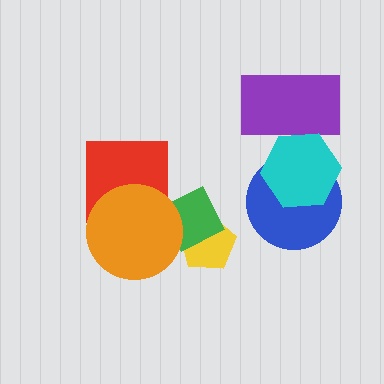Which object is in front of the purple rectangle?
The cyan hexagon is in front of the purple rectangle.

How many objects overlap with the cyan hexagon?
2 objects overlap with the cyan hexagon.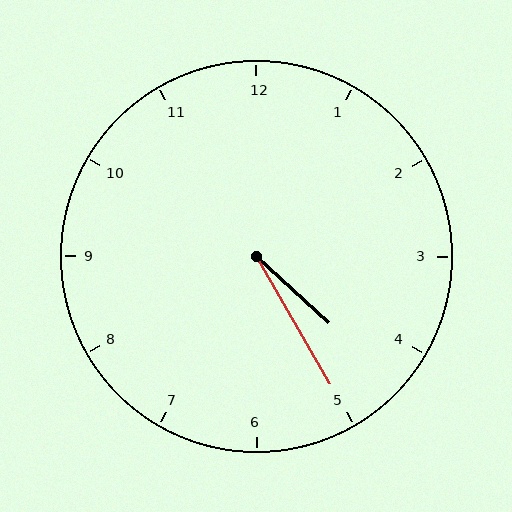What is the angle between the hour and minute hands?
Approximately 18 degrees.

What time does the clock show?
4:25.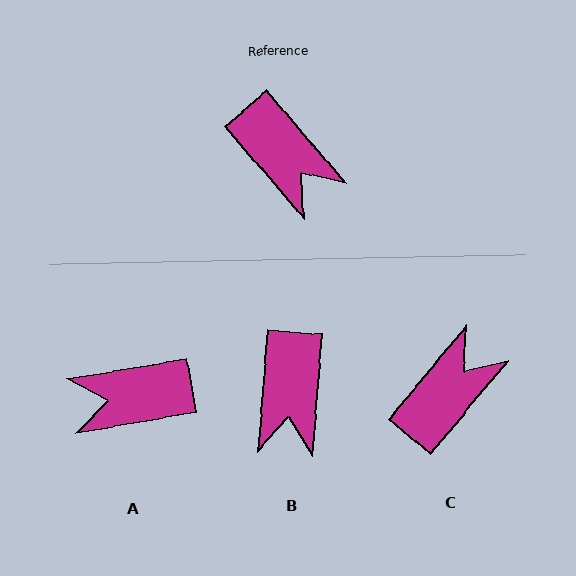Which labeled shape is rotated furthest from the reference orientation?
A, about 121 degrees away.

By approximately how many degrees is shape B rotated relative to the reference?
Approximately 45 degrees clockwise.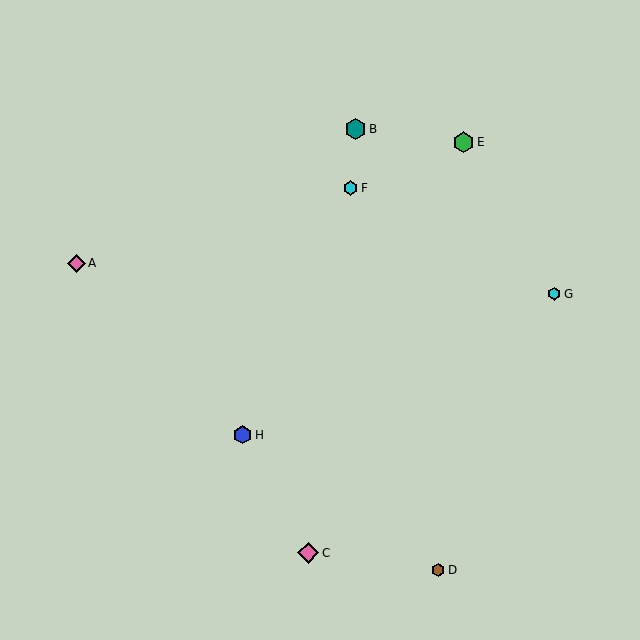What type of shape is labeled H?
Shape H is a blue hexagon.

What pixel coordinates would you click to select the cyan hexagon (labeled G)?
Click at (554, 294) to select the cyan hexagon G.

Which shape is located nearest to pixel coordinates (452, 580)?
The brown hexagon (labeled D) at (438, 570) is nearest to that location.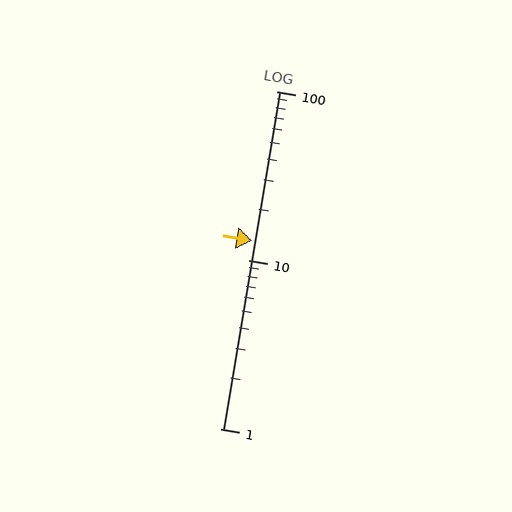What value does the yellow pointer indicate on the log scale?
The pointer indicates approximately 13.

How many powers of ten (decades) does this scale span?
The scale spans 2 decades, from 1 to 100.